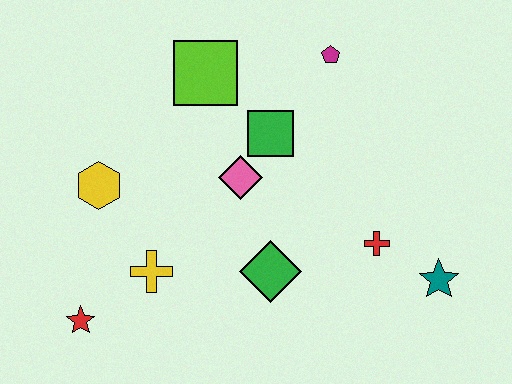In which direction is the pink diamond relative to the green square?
The pink diamond is below the green square.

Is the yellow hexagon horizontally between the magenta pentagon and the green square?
No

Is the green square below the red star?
No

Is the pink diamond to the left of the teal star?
Yes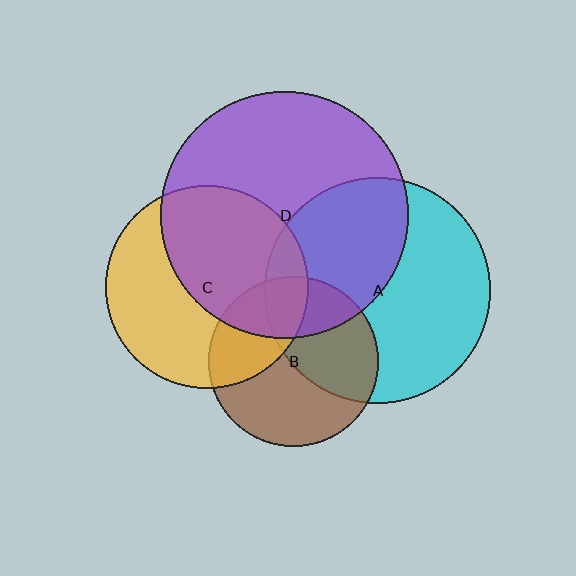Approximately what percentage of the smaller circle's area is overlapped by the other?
Approximately 40%.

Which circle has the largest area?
Circle D (purple).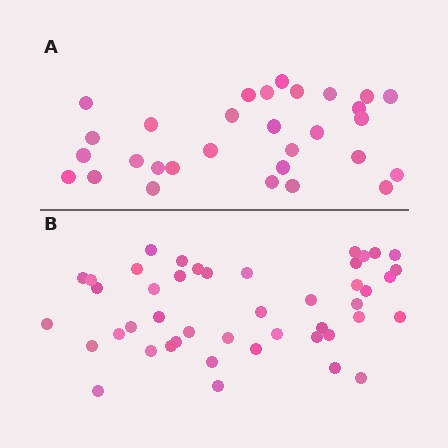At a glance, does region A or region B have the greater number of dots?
Region B (the bottom region) has more dots.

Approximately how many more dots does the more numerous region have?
Region B has approximately 15 more dots than region A.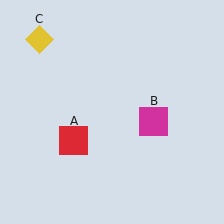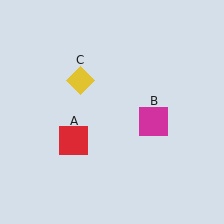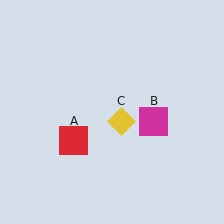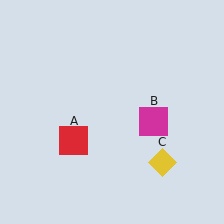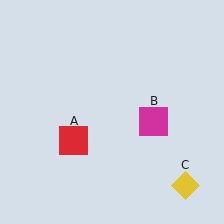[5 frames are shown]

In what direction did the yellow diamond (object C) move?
The yellow diamond (object C) moved down and to the right.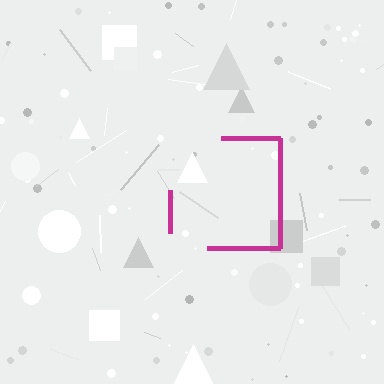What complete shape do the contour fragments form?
The contour fragments form a square.